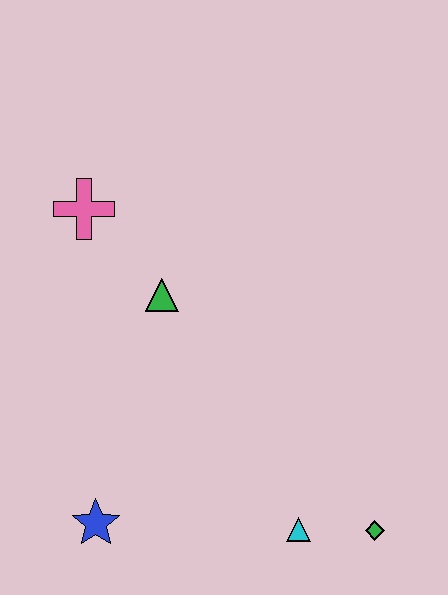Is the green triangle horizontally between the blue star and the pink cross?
No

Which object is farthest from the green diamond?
The pink cross is farthest from the green diamond.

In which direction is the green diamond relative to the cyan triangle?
The green diamond is to the right of the cyan triangle.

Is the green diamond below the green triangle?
Yes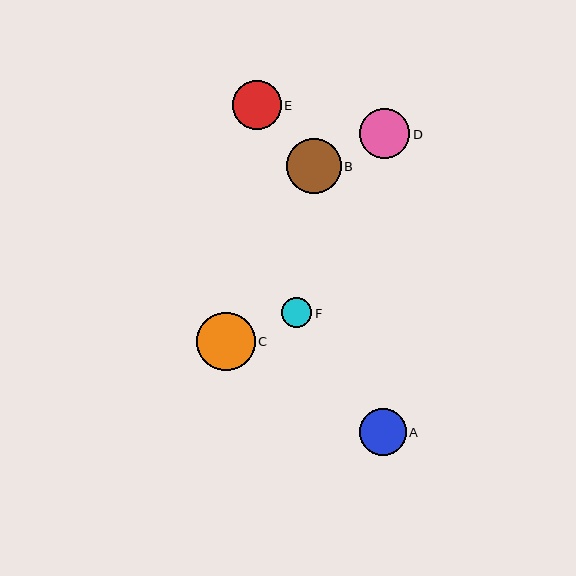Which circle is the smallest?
Circle F is the smallest with a size of approximately 30 pixels.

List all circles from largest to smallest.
From largest to smallest: C, B, D, E, A, F.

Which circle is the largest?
Circle C is the largest with a size of approximately 58 pixels.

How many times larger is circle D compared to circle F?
Circle D is approximately 1.7 times the size of circle F.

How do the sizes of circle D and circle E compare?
Circle D and circle E are approximately the same size.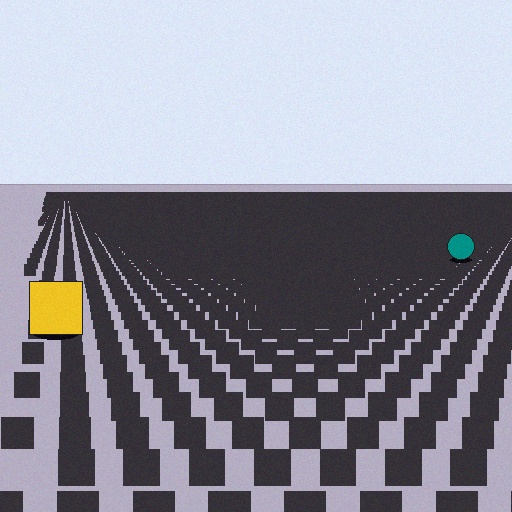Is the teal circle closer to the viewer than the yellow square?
No. The yellow square is closer — you can tell from the texture gradient: the ground texture is coarser near it.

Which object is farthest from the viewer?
The teal circle is farthest from the viewer. It appears smaller and the ground texture around it is denser.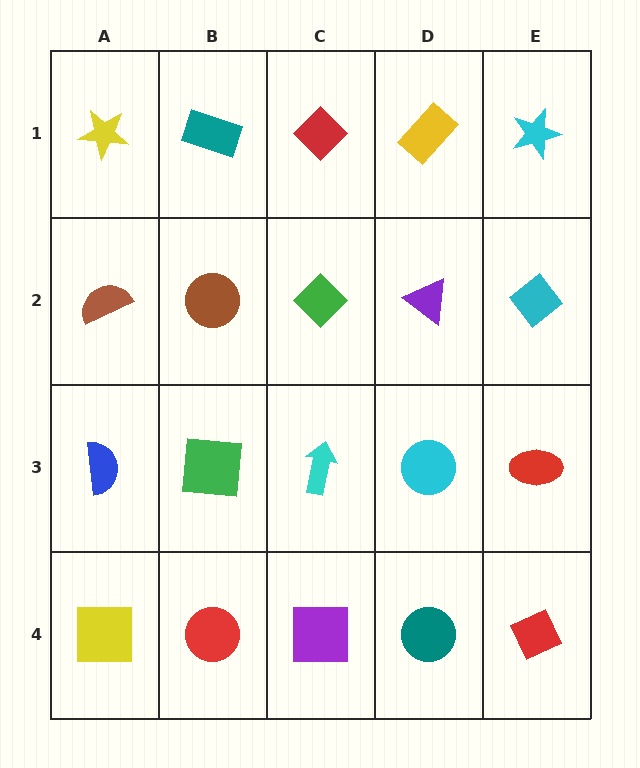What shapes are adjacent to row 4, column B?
A green square (row 3, column B), a yellow square (row 4, column A), a purple square (row 4, column C).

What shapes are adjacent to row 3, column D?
A purple triangle (row 2, column D), a teal circle (row 4, column D), a cyan arrow (row 3, column C), a red ellipse (row 3, column E).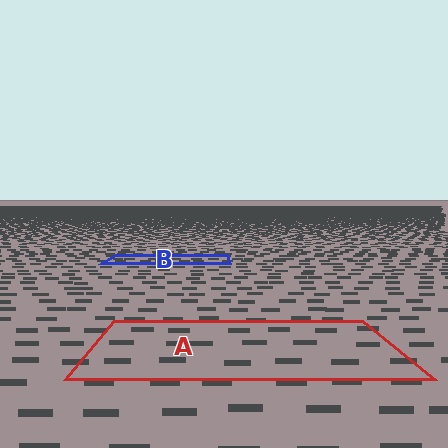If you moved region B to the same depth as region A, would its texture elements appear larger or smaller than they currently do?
They would appear larger. At a closer depth, the same texture elements are projected at a bigger on-screen size.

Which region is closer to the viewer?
Region A is closer. The texture elements there are larger and more spread out.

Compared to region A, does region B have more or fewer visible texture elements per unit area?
Region B has more texture elements per unit area — they are packed more densely because it is farther away.